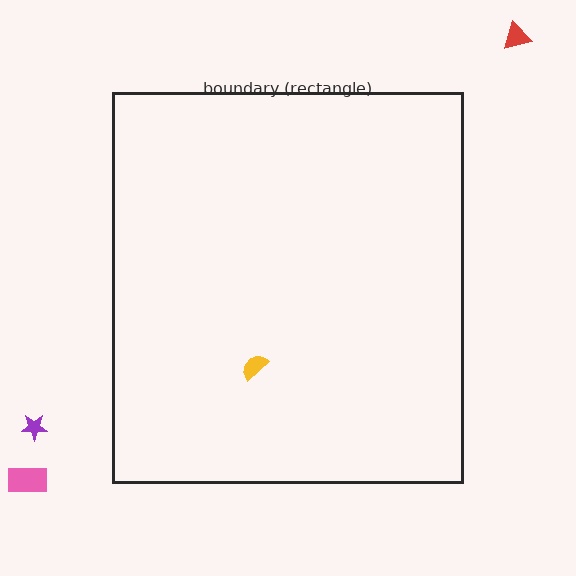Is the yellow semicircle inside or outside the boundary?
Inside.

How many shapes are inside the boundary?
1 inside, 3 outside.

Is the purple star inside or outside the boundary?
Outside.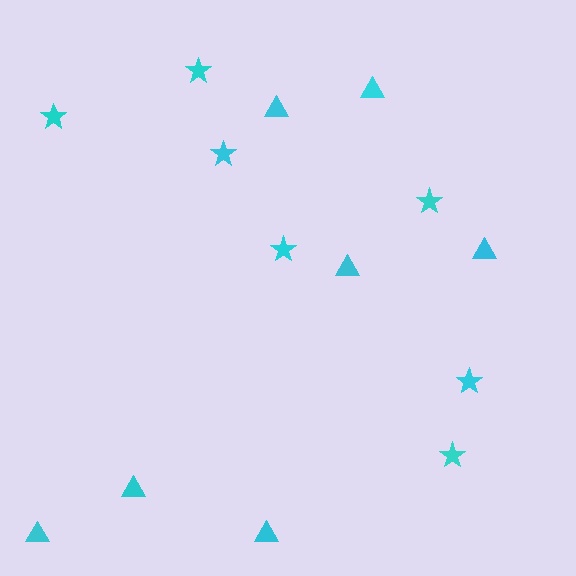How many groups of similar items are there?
There are 2 groups: one group of triangles (7) and one group of stars (7).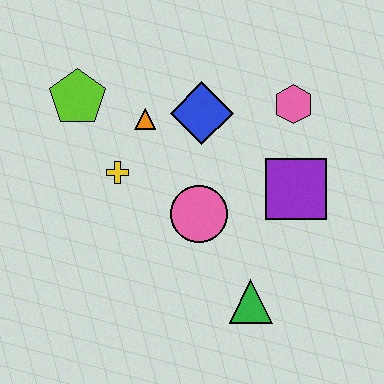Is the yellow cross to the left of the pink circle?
Yes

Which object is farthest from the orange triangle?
The green triangle is farthest from the orange triangle.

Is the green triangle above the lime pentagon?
No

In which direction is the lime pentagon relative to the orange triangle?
The lime pentagon is to the left of the orange triangle.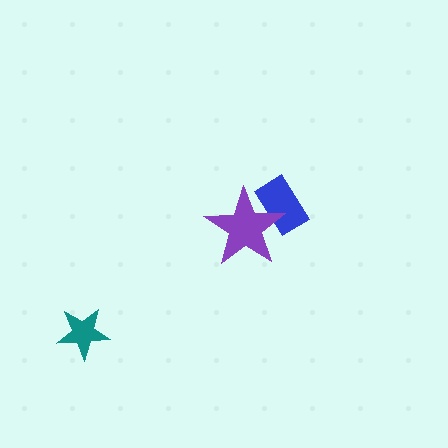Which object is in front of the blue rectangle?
The purple star is in front of the blue rectangle.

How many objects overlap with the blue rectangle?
1 object overlaps with the blue rectangle.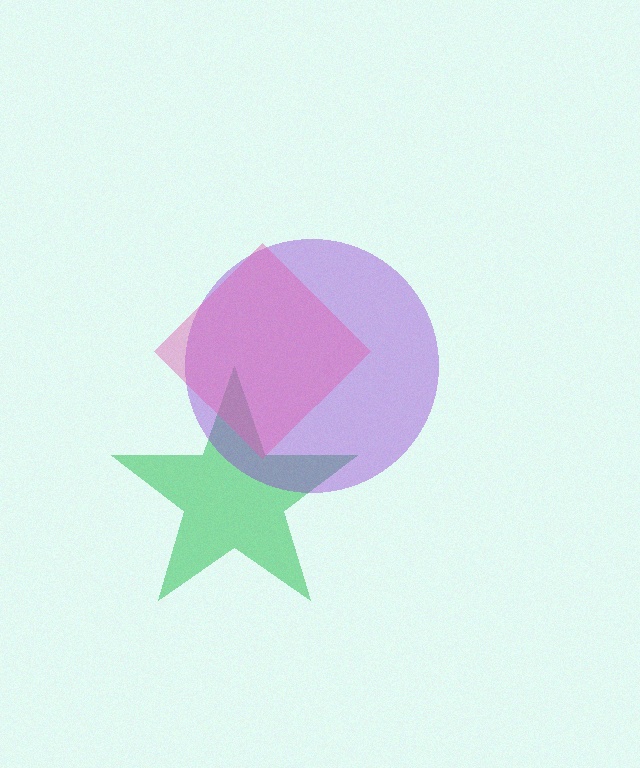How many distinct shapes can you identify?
There are 3 distinct shapes: a green star, a purple circle, a pink diamond.